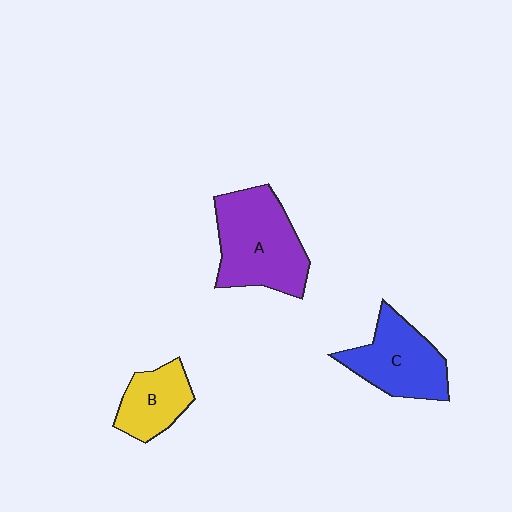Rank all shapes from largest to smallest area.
From largest to smallest: A (purple), C (blue), B (yellow).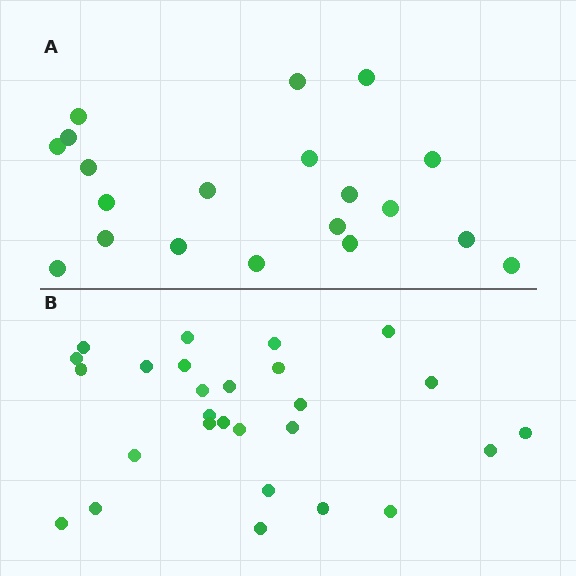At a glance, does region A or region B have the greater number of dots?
Region B (the bottom region) has more dots.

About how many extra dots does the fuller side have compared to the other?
Region B has roughly 8 or so more dots than region A.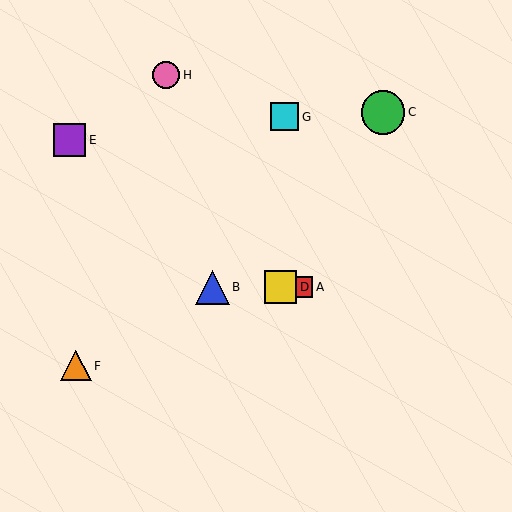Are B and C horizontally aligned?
No, B is at y≈287 and C is at y≈112.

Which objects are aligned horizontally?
Objects A, B, D are aligned horizontally.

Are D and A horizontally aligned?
Yes, both are at y≈287.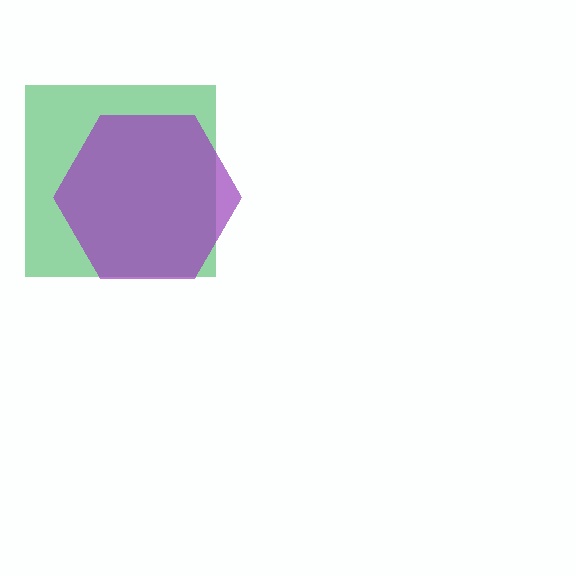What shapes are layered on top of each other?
The layered shapes are: a green square, a purple hexagon.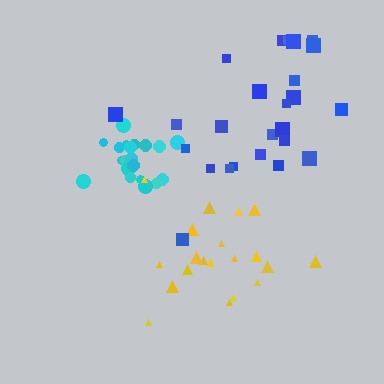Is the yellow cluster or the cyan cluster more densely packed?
Cyan.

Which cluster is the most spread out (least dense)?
Blue.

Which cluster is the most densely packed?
Cyan.